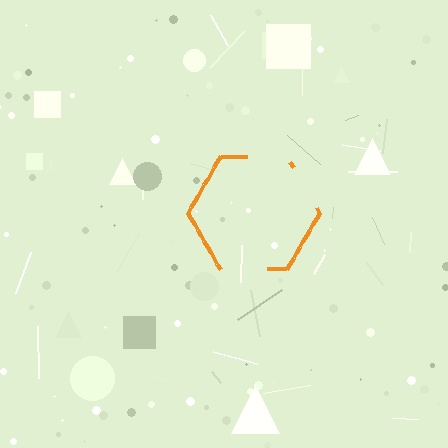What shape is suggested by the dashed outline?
The dashed outline suggests a hexagon.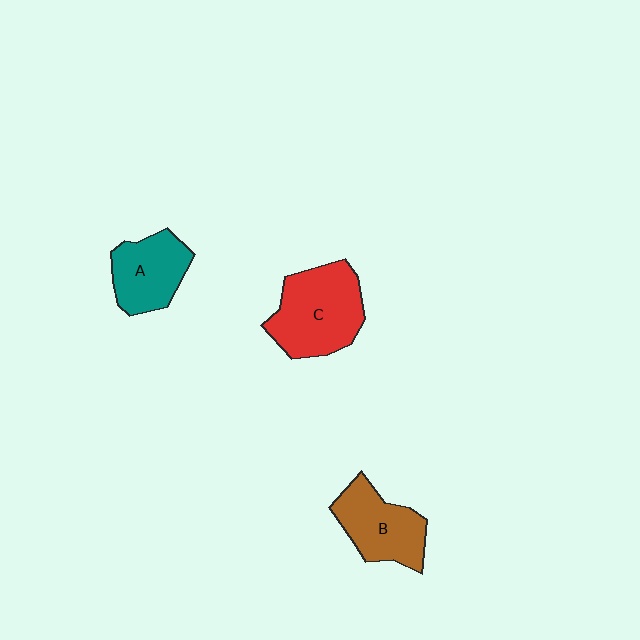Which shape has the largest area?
Shape C (red).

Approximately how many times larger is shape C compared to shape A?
Approximately 1.4 times.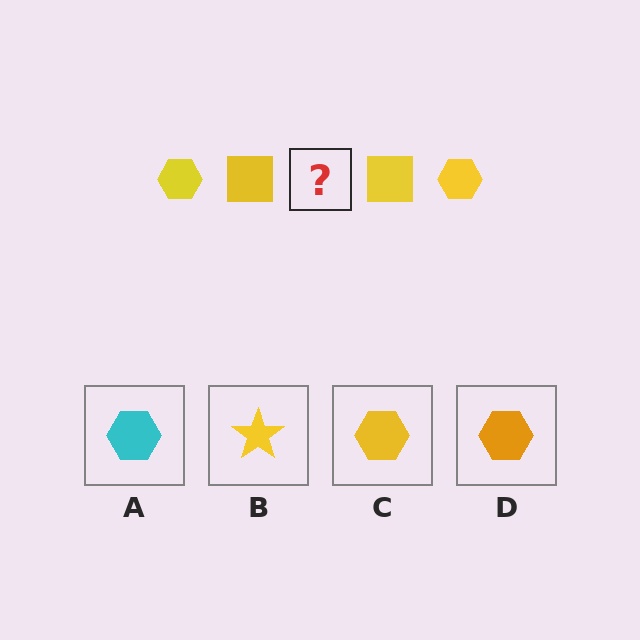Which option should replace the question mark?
Option C.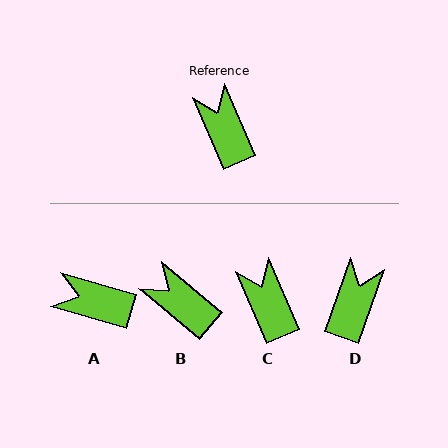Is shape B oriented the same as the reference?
No, it is off by about 27 degrees.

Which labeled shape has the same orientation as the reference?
C.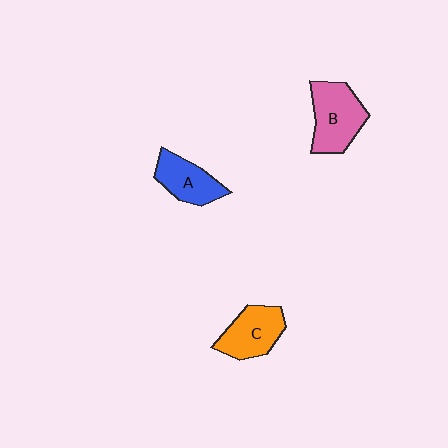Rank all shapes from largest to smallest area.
From largest to smallest: B (pink), C (orange), A (blue).